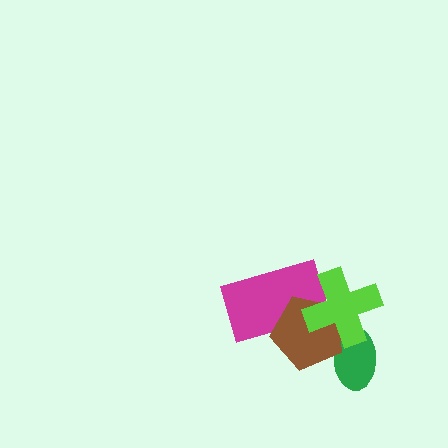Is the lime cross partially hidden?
No, no other shape covers it.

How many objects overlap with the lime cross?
3 objects overlap with the lime cross.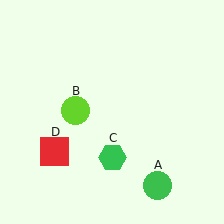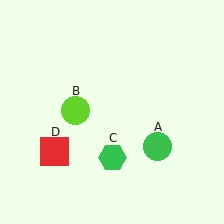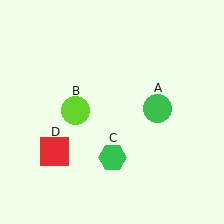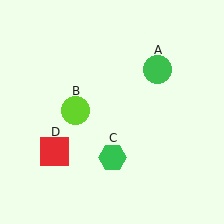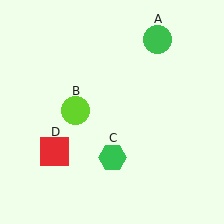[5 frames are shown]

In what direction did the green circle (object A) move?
The green circle (object A) moved up.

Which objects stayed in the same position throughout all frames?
Lime circle (object B) and green hexagon (object C) and red square (object D) remained stationary.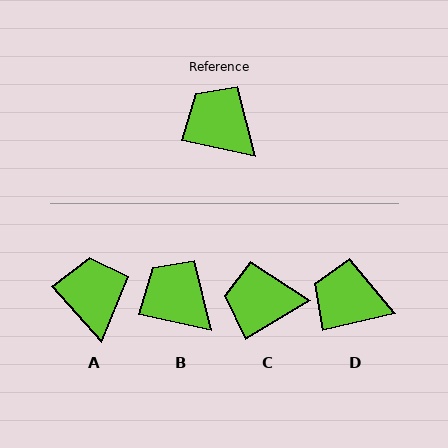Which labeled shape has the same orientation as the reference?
B.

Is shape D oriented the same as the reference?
No, it is off by about 25 degrees.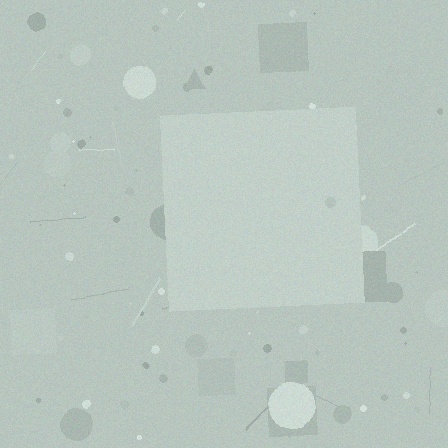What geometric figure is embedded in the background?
A square is embedded in the background.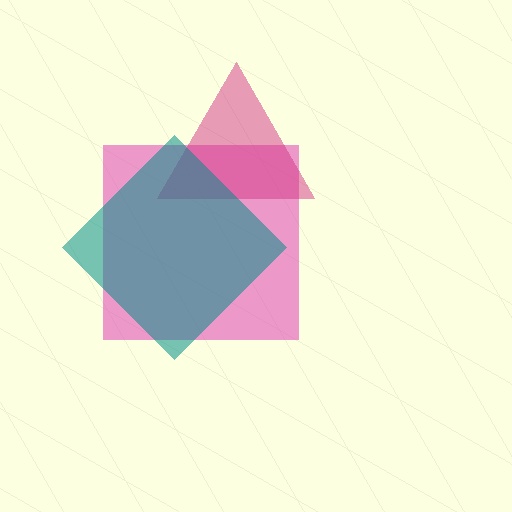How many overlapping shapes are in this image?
There are 3 overlapping shapes in the image.